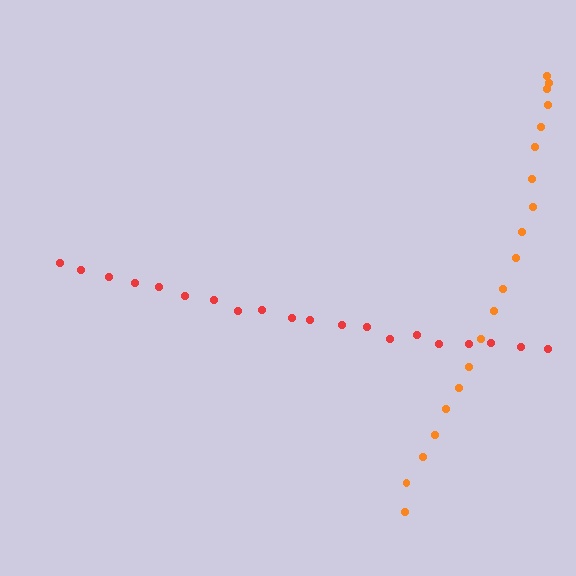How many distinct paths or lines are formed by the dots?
There are 2 distinct paths.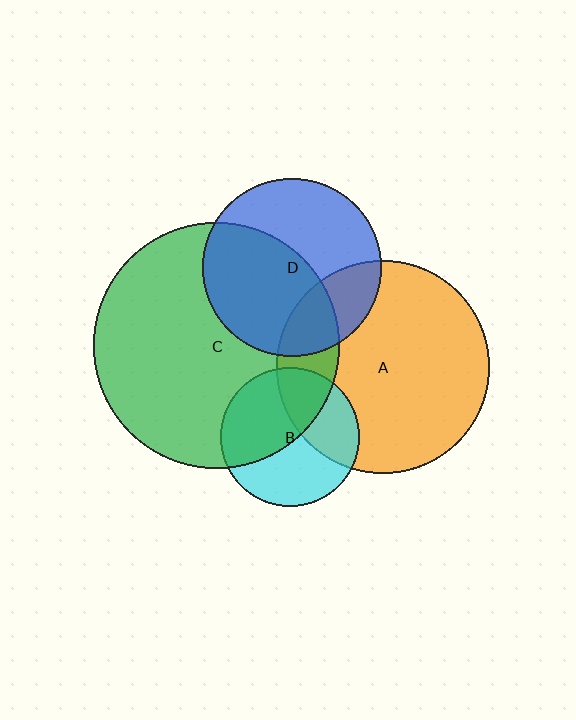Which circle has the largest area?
Circle C (green).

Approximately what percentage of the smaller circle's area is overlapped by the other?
Approximately 50%.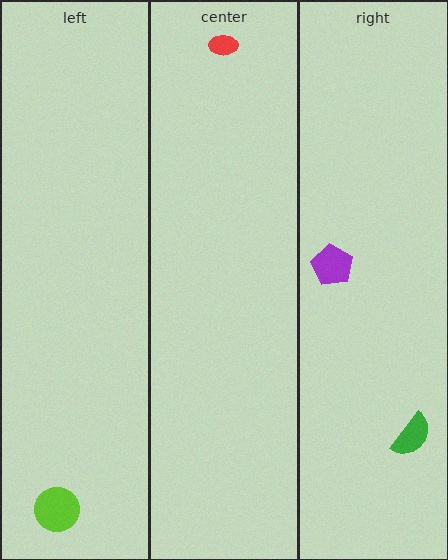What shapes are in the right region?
The green semicircle, the purple pentagon.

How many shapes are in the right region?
2.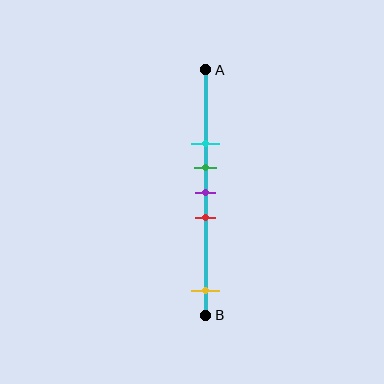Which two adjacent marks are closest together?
The green and purple marks are the closest adjacent pair.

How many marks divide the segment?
There are 5 marks dividing the segment.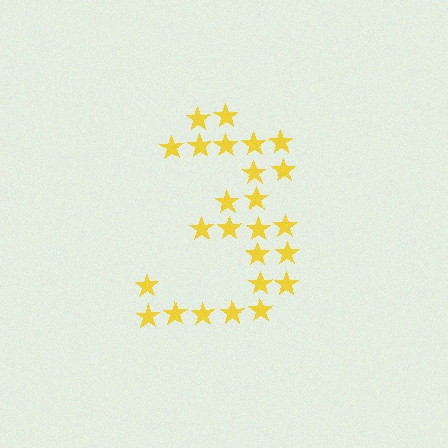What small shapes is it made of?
It is made of small stars.